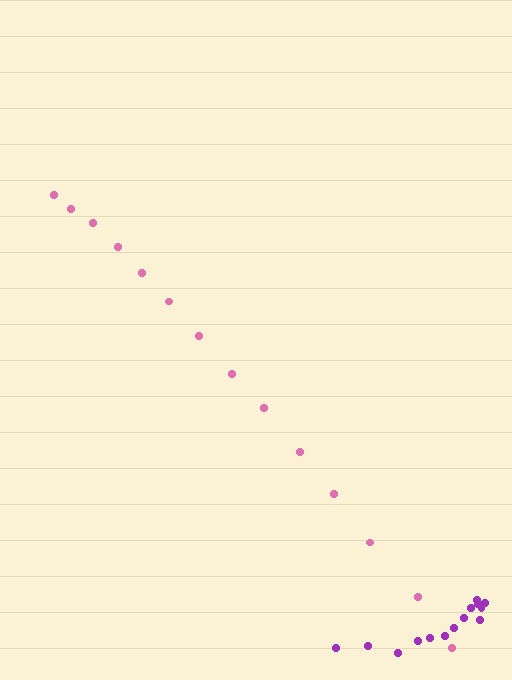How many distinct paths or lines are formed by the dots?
There are 2 distinct paths.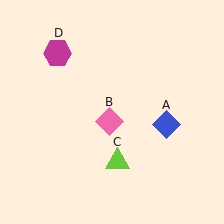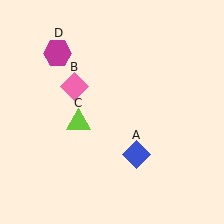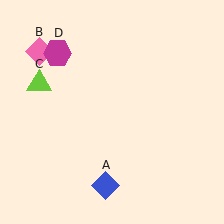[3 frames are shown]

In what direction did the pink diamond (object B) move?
The pink diamond (object B) moved up and to the left.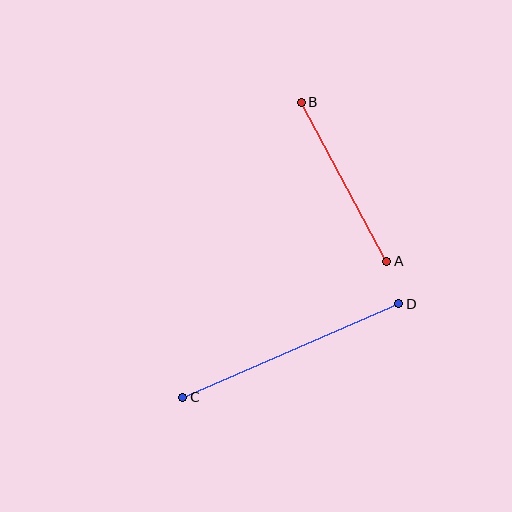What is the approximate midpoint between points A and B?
The midpoint is at approximately (344, 182) pixels.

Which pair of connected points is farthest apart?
Points C and D are farthest apart.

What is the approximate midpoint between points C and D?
The midpoint is at approximately (291, 350) pixels.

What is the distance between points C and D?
The distance is approximately 236 pixels.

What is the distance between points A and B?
The distance is approximately 181 pixels.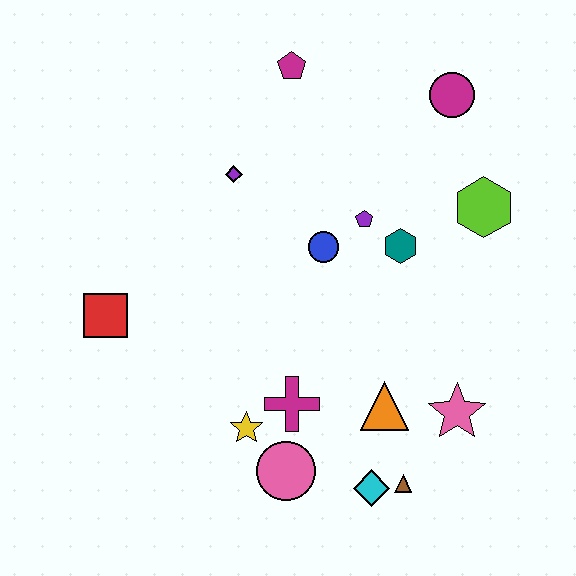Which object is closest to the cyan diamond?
The brown triangle is closest to the cyan diamond.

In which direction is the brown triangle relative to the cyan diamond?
The brown triangle is to the right of the cyan diamond.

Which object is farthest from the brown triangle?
The magenta pentagon is farthest from the brown triangle.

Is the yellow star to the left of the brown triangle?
Yes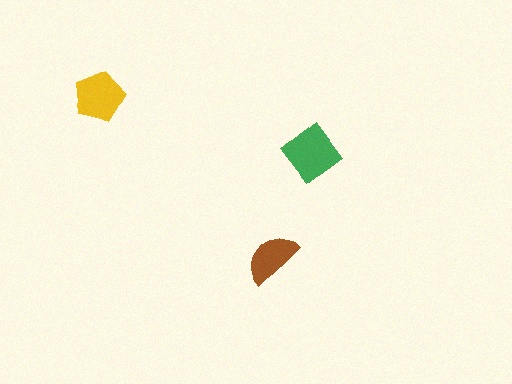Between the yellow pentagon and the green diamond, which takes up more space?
The green diamond.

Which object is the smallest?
The brown semicircle.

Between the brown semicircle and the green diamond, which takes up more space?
The green diamond.